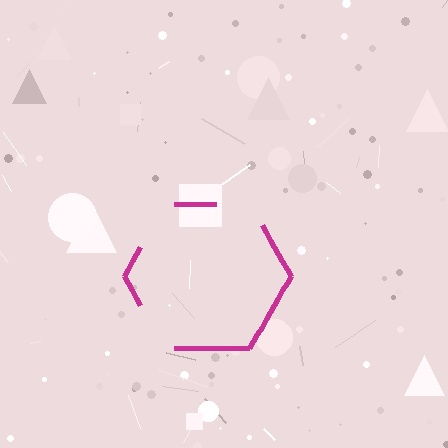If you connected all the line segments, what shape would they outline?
They would outline a hexagon.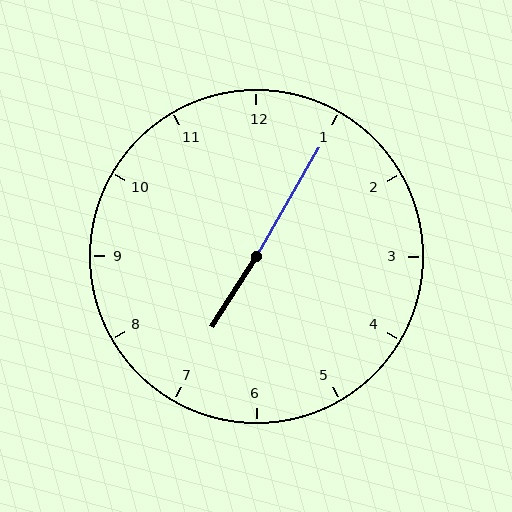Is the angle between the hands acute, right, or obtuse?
It is obtuse.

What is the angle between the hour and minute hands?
Approximately 178 degrees.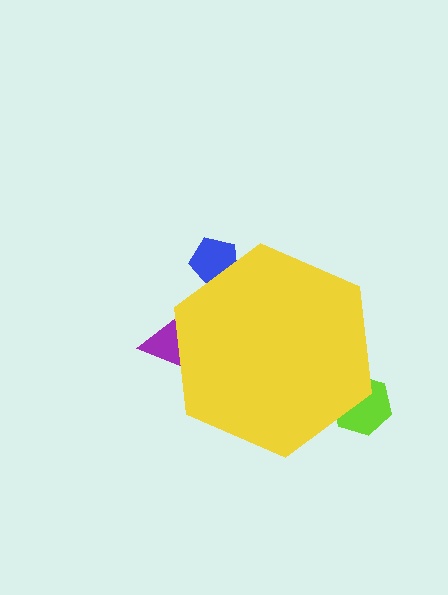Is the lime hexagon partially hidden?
Yes, the lime hexagon is partially hidden behind the yellow hexagon.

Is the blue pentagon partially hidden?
Yes, the blue pentagon is partially hidden behind the yellow hexagon.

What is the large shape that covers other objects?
A yellow hexagon.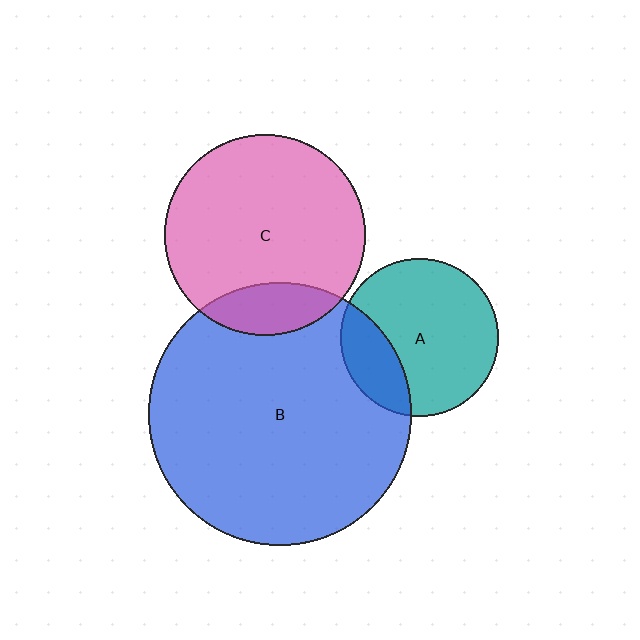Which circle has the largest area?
Circle B (blue).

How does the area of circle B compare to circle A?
Approximately 2.8 times.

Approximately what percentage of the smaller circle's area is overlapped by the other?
Approximately 25%.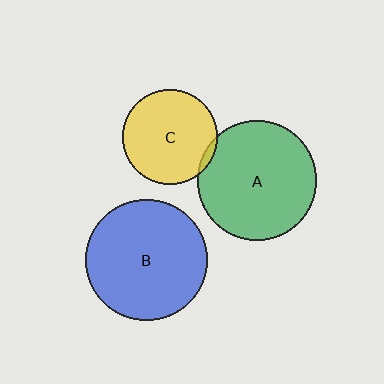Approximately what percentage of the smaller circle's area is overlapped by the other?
Approximately 5%.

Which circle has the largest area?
Circle B (blue).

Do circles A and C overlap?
Yes.